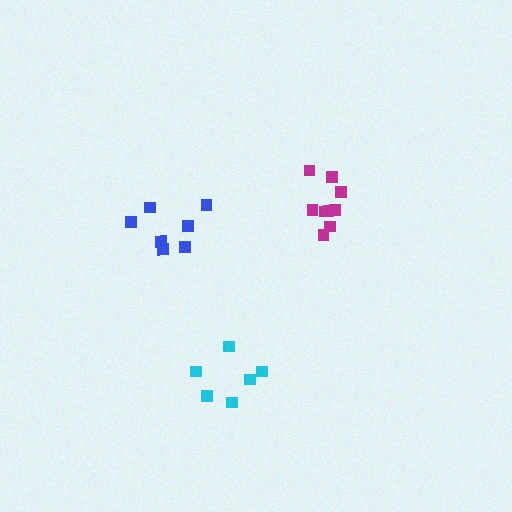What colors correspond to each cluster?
The clusters are colored: magenta, blue, cyan.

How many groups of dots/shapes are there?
There are 3 groups.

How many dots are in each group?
Group 1: 9 dots, Group 2: 7 dots, Group 3: 6 dots (22 total).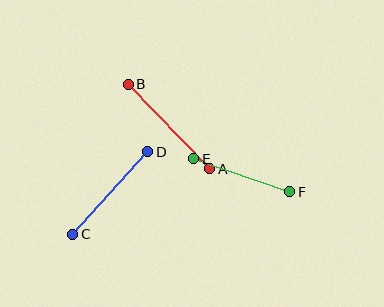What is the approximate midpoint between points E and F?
The midpoint is at approximately (242, 175) pixels.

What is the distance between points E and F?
The distance is approximately 101 pixels.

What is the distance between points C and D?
The distance is approximately 111 pixels.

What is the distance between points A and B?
The distance is approximately 117 pixels.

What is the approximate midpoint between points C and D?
The midpoint is at approximately (110, 193) pixels.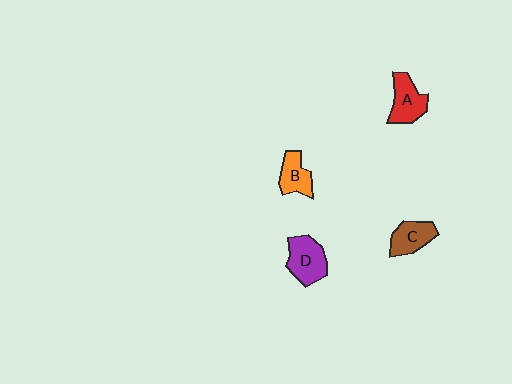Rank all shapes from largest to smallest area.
From largest to smallest: D (purple), A (red), C (brown), B (orange).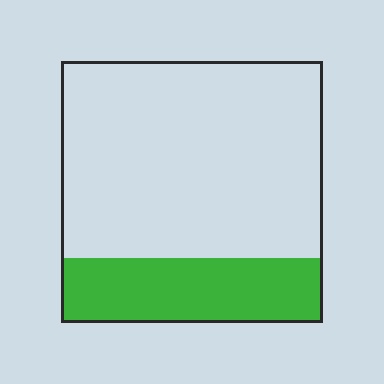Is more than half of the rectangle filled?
No.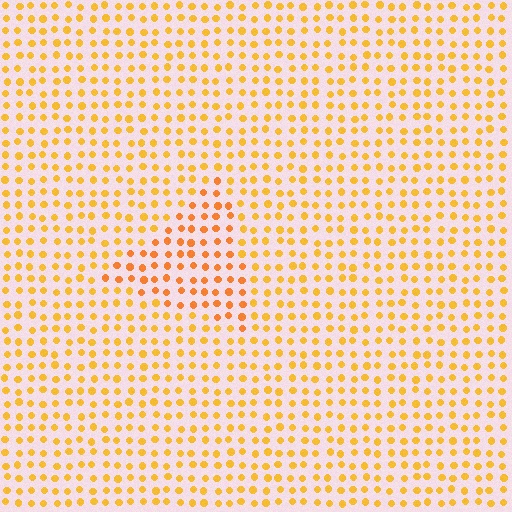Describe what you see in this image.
The image is filled with small yellow elements in a uniform arrangement. A triangle-shaped region is visible where the elements are tinted to a slightly different hue, forming a subtle color boundary.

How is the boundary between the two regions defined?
The boundary is defined purely by a slight shift in hue (about 19 degrees). Spacing, size, and orientation are identical on both sides.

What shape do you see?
I see a triangle.